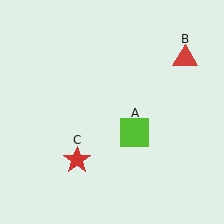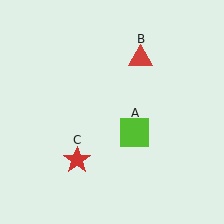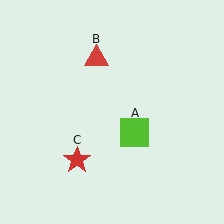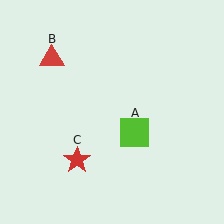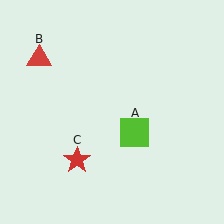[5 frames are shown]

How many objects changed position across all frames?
1 object changed position: red triangle (object B).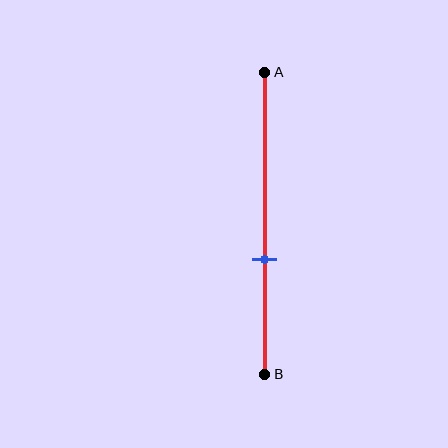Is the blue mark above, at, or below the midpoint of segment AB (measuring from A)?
The blue mark is below the midpoint of segment AB.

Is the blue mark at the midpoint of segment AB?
No, the mark is at about 60% from A, not at the 50% midpoint.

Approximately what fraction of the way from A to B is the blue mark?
The blue mark is approximately 60% of the way from A to B.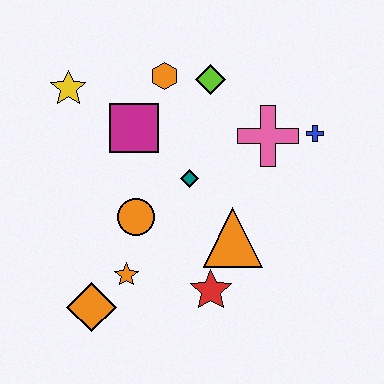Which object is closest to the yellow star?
The magenta square is closest to the yellow star.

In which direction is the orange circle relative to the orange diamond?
The orange circle is above the orange diamond.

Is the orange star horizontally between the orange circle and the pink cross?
No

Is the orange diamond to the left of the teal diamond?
Yes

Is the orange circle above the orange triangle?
Yes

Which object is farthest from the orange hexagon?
The orange diamond is farthest from the orange hexagon.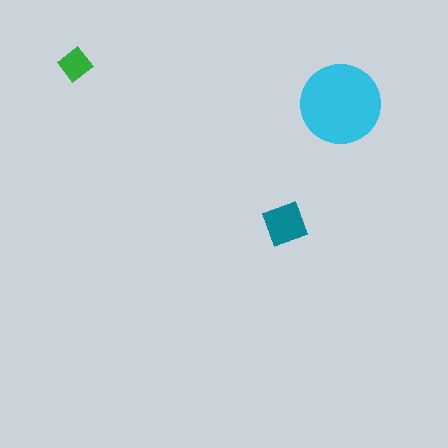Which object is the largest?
The cyan circle.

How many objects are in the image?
There are 3 objects in the image.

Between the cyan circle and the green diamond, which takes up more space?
The cyan circle.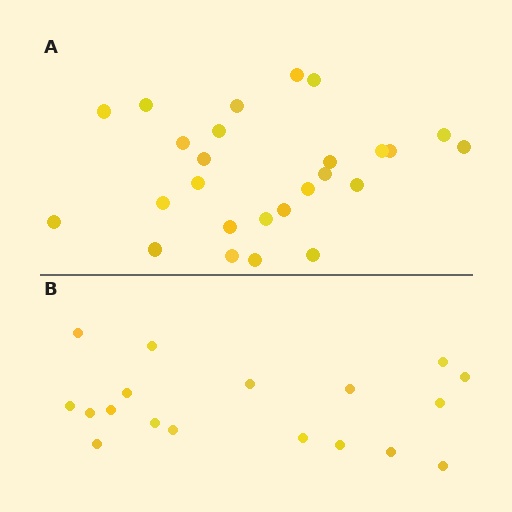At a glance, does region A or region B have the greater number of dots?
Region A (the top region) has more dots.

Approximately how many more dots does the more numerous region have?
Region A has roughly 8 or so more dots than region B.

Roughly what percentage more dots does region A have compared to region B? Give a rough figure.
About 45% more.